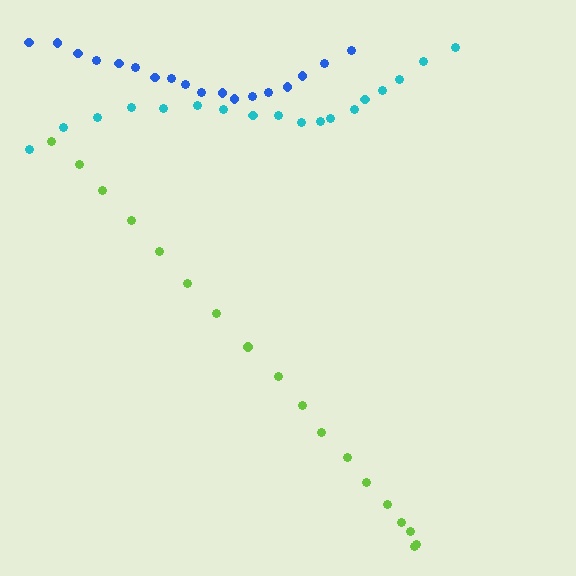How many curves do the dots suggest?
There are 3 distinct paths.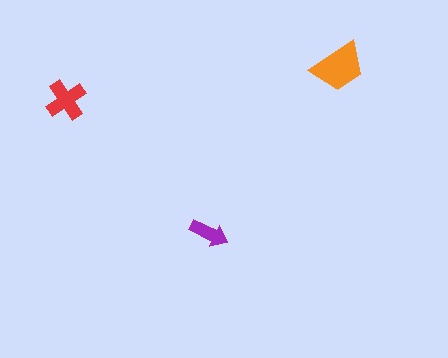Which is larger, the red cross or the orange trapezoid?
The orange trapezoid.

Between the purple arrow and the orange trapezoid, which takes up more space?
The orange trapezoid.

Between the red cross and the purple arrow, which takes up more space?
The red cross.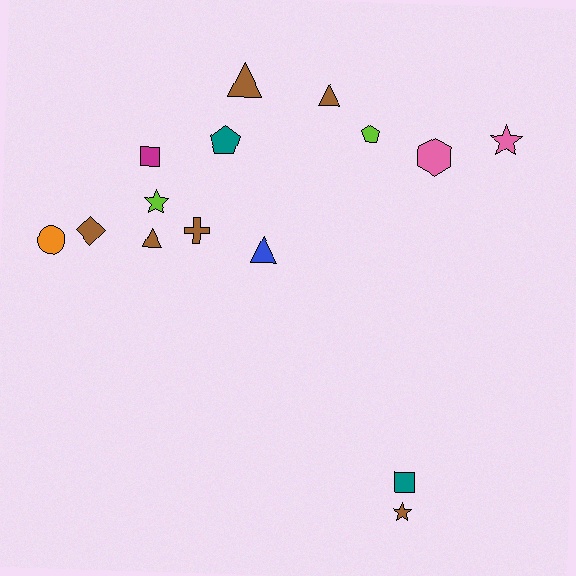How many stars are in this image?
There are 3 stars.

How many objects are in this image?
There are 15 objects.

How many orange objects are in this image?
There is 1 orange object.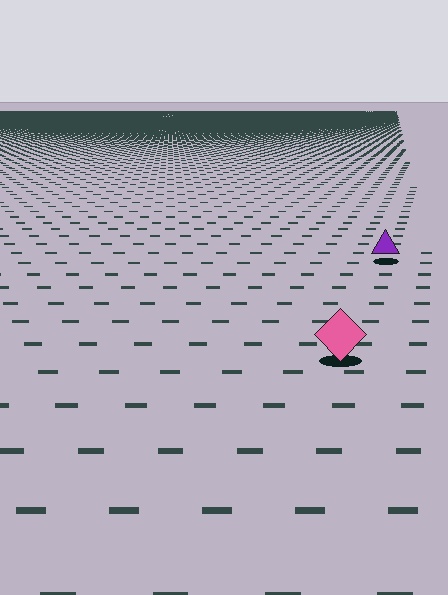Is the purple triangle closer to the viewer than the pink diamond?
No. The pink diamond is closer — you can tell from the texture gradient: the ground texture is coarser near it.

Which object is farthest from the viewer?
The purple triangle is farthest from the viewer. It appears smaller and the ground texture around it is denser.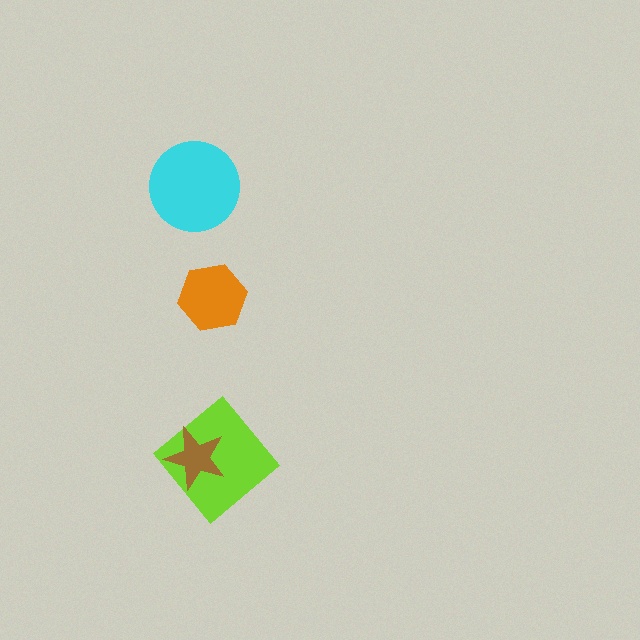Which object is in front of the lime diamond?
The brown star is in front of the lime diamond.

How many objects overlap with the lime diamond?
1 object overlaps with the lime diamond.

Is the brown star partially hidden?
No, no other shape covers it.